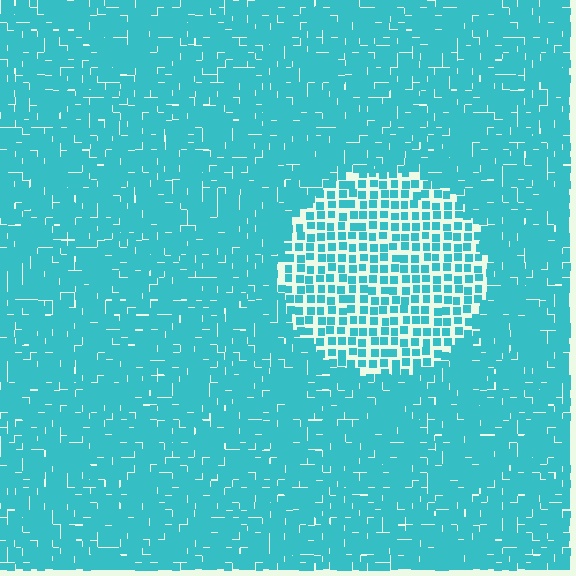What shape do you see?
I see a circle.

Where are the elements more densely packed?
The elements are more densely packed outside the circle boundary.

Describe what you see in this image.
The image contains small cyan elements arranged at two different densities. A circle-shaped region is visible where the elements are less densely packed than the surrounding area.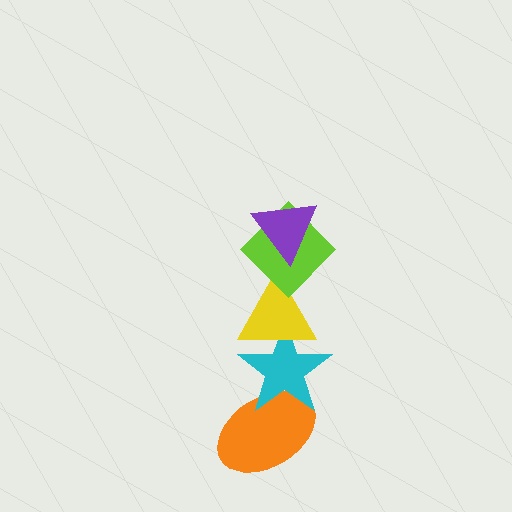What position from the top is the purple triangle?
The purple triangle is 1st from the top.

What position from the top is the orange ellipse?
The orange ellipse is 5th from the top.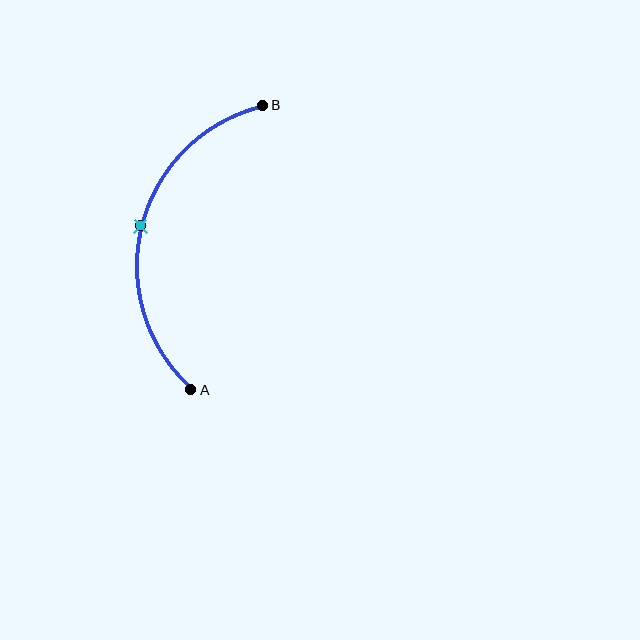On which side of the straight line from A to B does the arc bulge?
The arc bulges to the left of the straight line connecting A and B.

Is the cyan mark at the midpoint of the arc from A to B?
Yes. The cyan mark lies on the arc at equal arc-length from both A and B — it is the arc midpoint.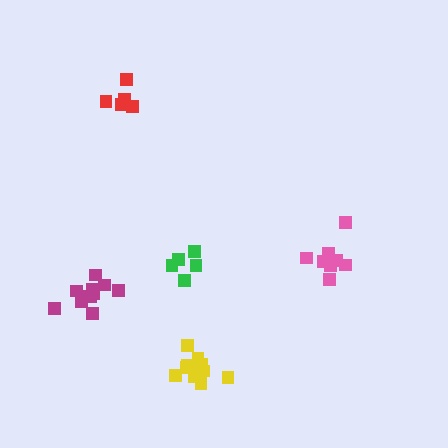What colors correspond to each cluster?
The clusters are colored: green, yellow, magenta, pink, red.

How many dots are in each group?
Group 1: 5 dots, Group 2: 11 dots, Group 3: 11 dots, Group 4: 8 dots, Group 5: 5 dots (40 total).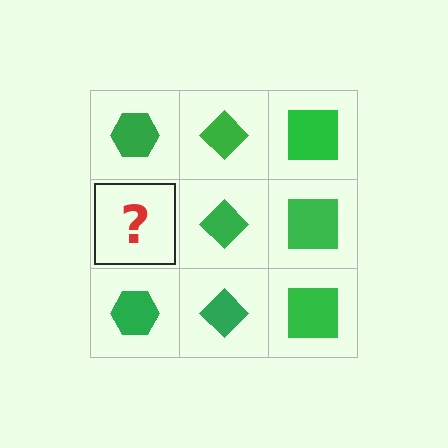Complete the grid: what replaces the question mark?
The question mark should be replaced with a green hexagon.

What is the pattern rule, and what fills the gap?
The rule is that each column has a consistent shape. The gap should be filled with a green hexagon.